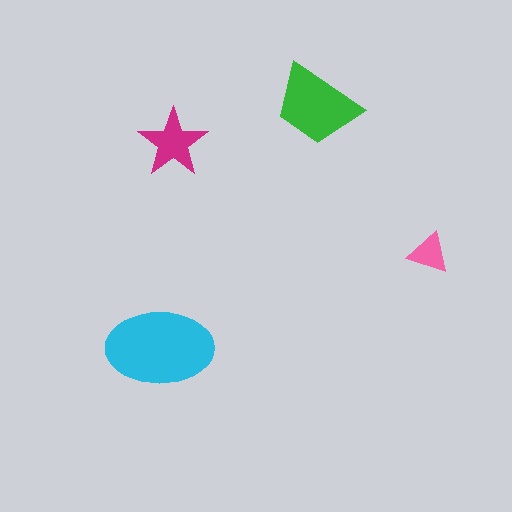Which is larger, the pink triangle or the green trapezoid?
The green trapezoid.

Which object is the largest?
The cyan ellipse.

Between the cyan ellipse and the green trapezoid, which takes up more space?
The cyan ellipse.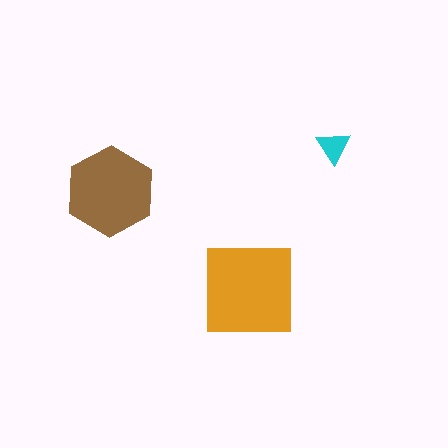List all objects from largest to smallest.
The orange square, the brown hexagon, the cyan triangle.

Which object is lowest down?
The orange square is bottommost.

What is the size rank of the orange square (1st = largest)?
1st.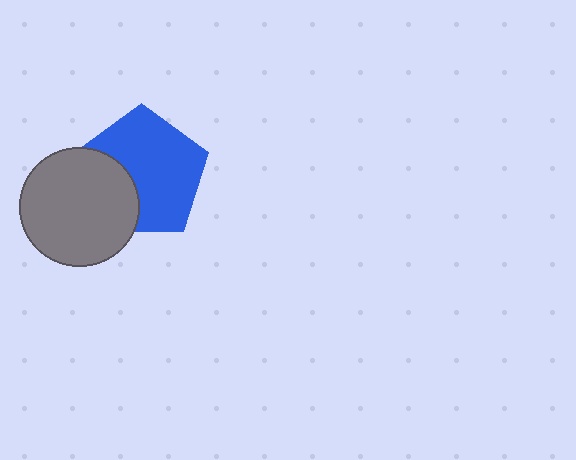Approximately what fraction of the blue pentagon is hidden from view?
Roughly 31% of the blue pentagon is hidden behind the gray circle.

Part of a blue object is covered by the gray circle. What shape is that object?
It is a pentagon.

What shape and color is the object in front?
The object in front is a gray circle.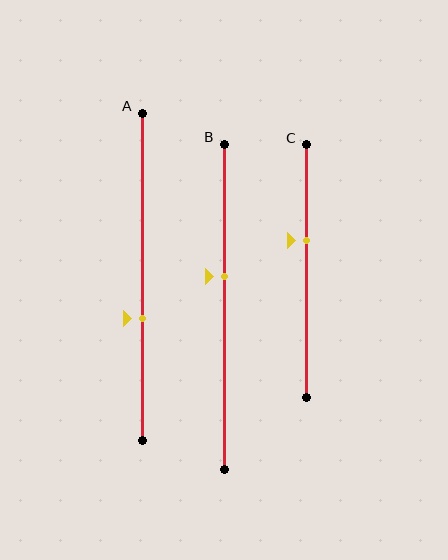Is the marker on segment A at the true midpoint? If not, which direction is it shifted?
No, the marker on segment A is shifted downward by about 13% of the segment length.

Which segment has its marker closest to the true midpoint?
Segment B has its marker closest to the true midpoint.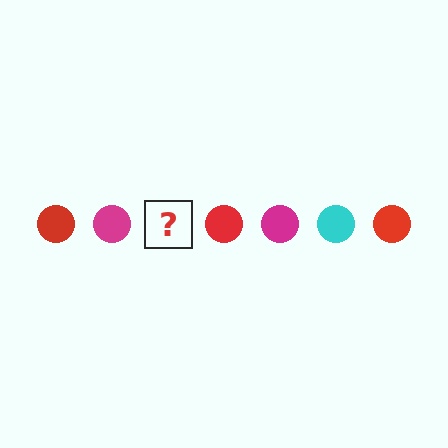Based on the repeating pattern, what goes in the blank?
The blank should be a cyan circle.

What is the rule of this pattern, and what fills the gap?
The rule is that the pattern cycles through red, magenta, cyan circles. The gap should be filled with a cyan circle.